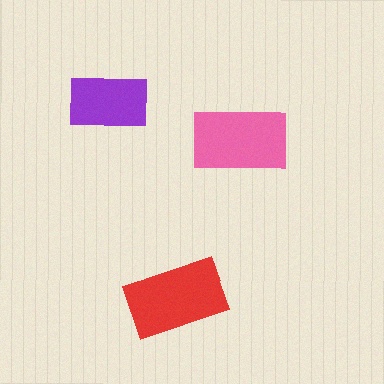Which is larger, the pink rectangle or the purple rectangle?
The pink one.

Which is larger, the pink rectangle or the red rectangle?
The red one.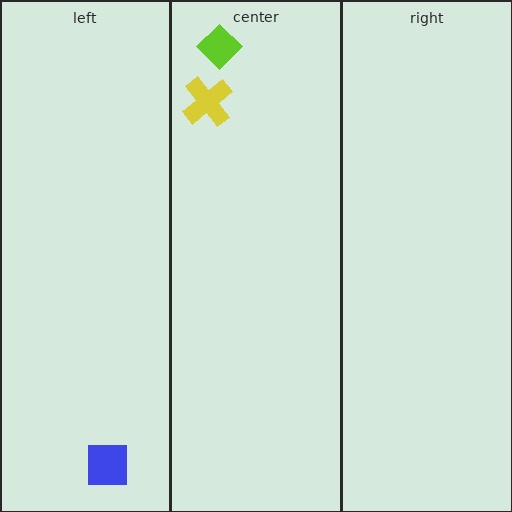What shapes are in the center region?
The lime diamond, the yellow cross.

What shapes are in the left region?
The blue square.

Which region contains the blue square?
The left region.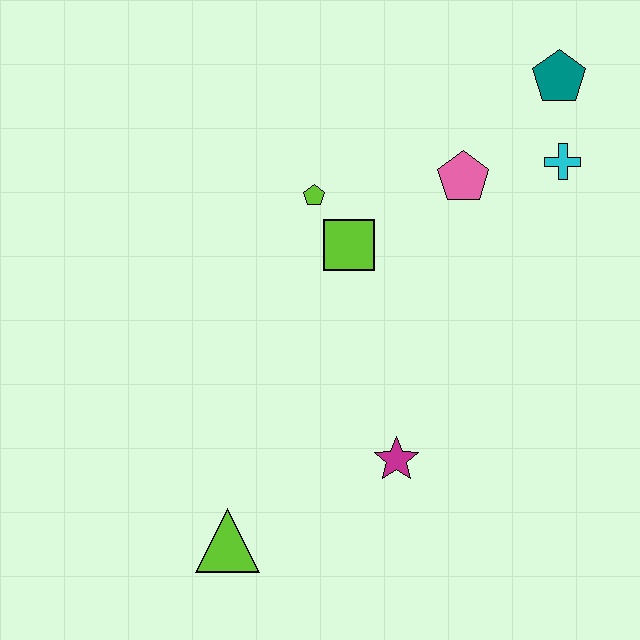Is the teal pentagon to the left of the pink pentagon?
No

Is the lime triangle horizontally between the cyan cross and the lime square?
No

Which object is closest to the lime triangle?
The magenta star is closest to the lime triangle.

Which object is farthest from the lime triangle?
The teal pentagon is farthest from the lime triangle.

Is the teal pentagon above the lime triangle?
Yes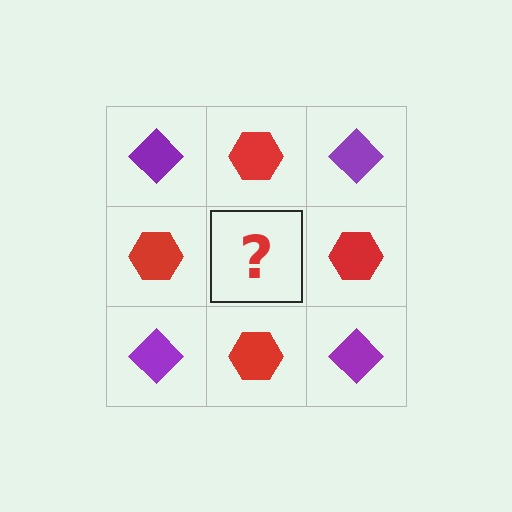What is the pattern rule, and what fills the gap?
The rule is that it alternates purple diamond and red hexagon in a checkerboard pattern. The gap should be filled with a purple diamond.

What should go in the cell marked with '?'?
The missing cell should contain a purple diamond.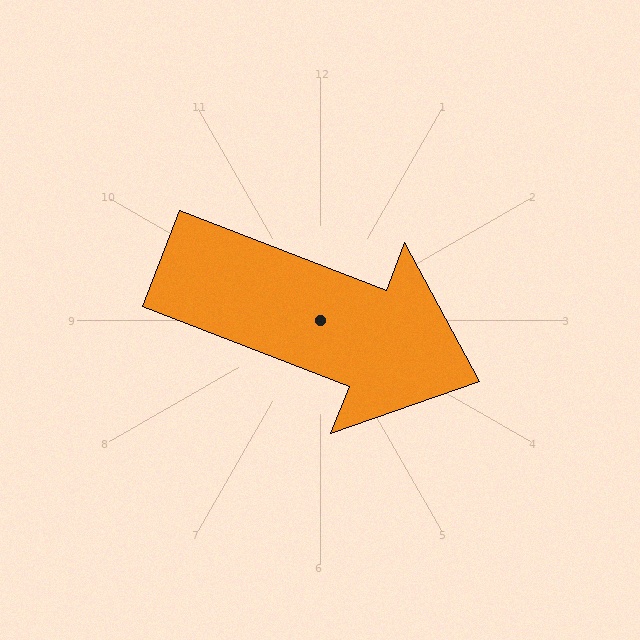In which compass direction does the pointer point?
East.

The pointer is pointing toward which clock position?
Roughly 4 o'clock.